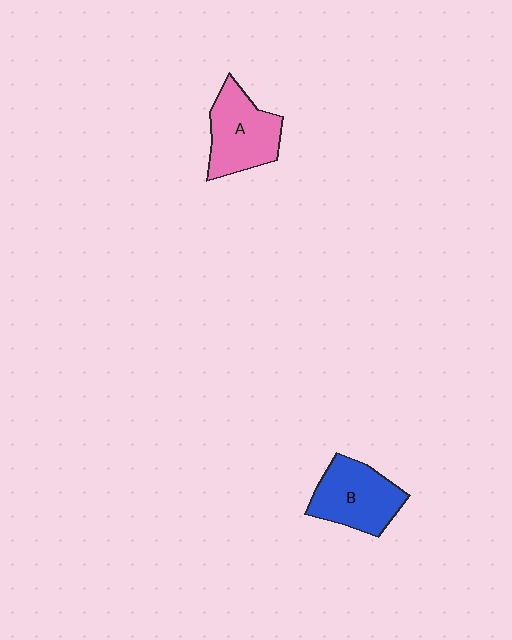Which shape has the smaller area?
Shape A (pink).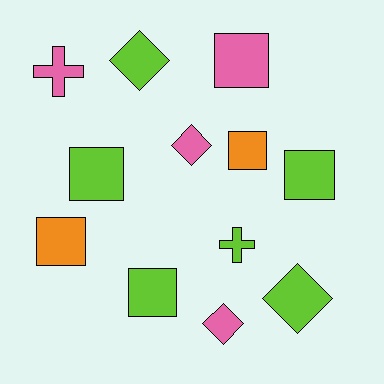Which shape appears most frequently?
Square, with 6 objects.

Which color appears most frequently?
Lime, with 6 objects.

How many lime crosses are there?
There is 1 lime cross.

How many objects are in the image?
There are 12 objects.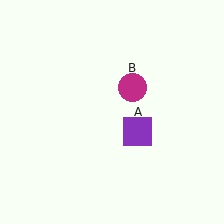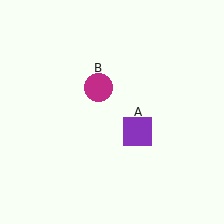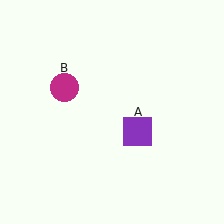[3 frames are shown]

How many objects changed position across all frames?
1 object changed position: magenta circle (object B).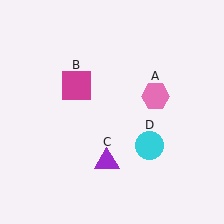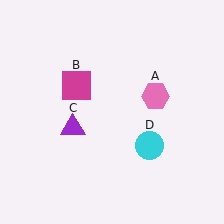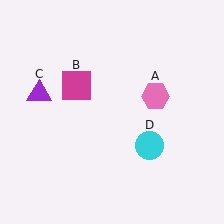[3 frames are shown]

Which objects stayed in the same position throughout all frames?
Pink hexagon (object A) and magenta square (object B) and cyan circle (object D) remained stationary.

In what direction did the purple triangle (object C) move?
The purple triangle (object C) moved up and to the left.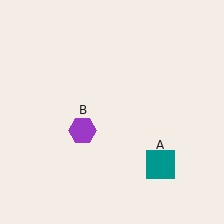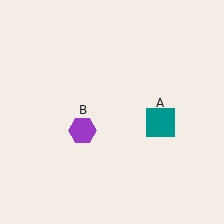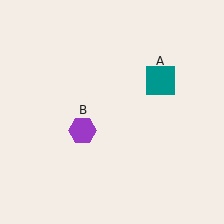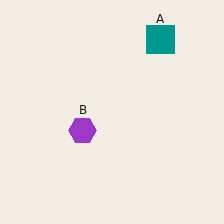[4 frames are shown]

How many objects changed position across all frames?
1 object changed position: teal square (object A).